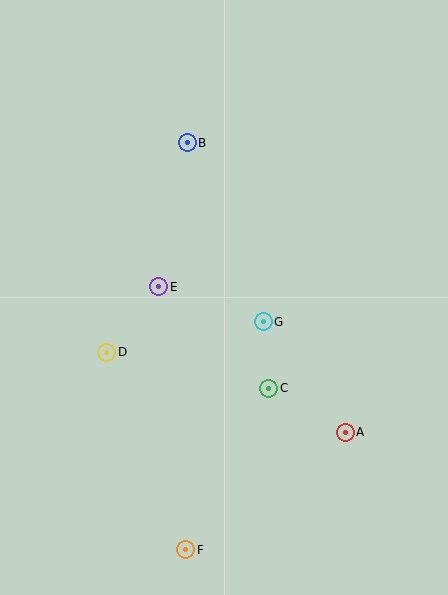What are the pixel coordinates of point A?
Point A is at (345, 432).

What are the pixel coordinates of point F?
Point F is at (186, 550).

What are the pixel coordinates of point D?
Point D is at (107, 352).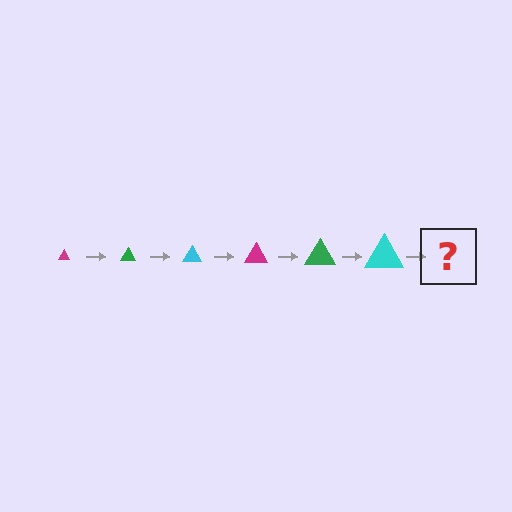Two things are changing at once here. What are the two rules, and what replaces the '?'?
The two rules are that the triangle grows larger each step and the color cycles through magenta, green, and cyan. The '?' should be a magenta triangle, larger than the previous one.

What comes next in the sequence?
The next element should be a magenta triangle, larger than the previous one.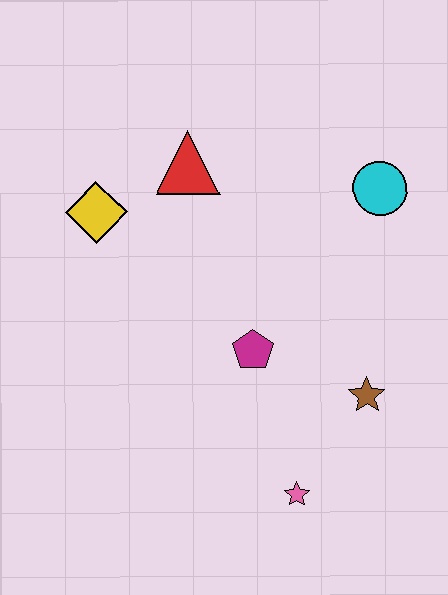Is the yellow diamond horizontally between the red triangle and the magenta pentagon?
No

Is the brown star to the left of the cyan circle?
Yes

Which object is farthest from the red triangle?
The pink star is farthest from the red triangle.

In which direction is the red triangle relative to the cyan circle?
The red triangle is to the left of the cyan circle.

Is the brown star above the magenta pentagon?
No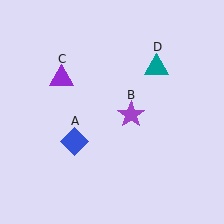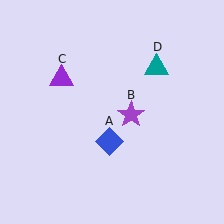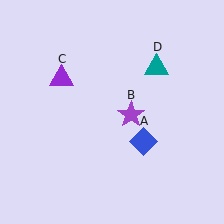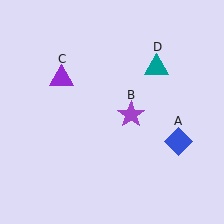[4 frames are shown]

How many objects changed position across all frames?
1 object changed position: blue diamond (object A).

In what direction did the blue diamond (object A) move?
The blue diamond (object A) moved right.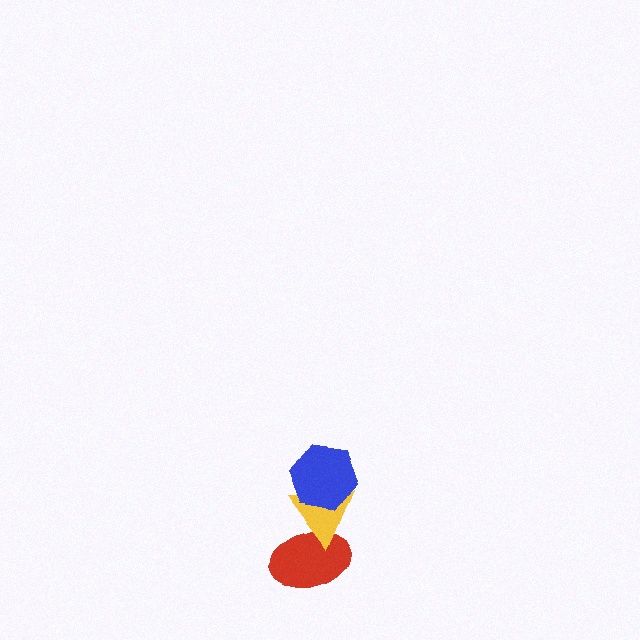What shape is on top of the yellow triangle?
The blue hexagon is on top of the yellow triangle.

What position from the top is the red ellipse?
The red ellipse is 3rd from the top.